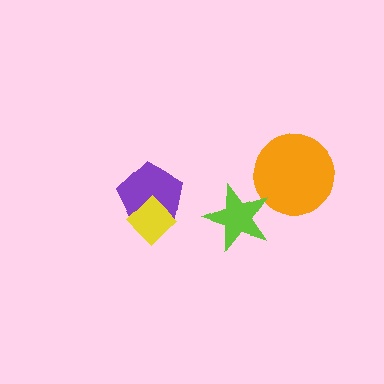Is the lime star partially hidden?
No, no other shape covers it.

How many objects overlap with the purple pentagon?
1 object overlaps with the purple pentagon.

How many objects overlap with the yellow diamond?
1 object overlaps with the yellow diamond.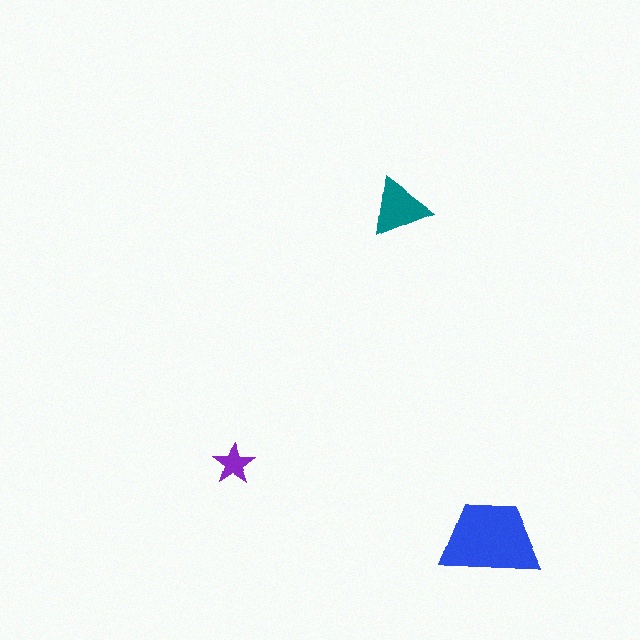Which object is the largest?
The blue trapezoid.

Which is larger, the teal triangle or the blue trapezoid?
The blue trapezoid.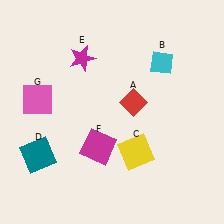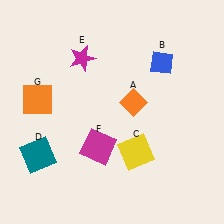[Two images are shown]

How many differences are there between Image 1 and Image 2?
There are 3 differences between the two images.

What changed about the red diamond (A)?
In Image 1, A is red. In Image 2, it changed to orange.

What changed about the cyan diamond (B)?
In Image 1, B is cyan. In Image 2, it changed to blue.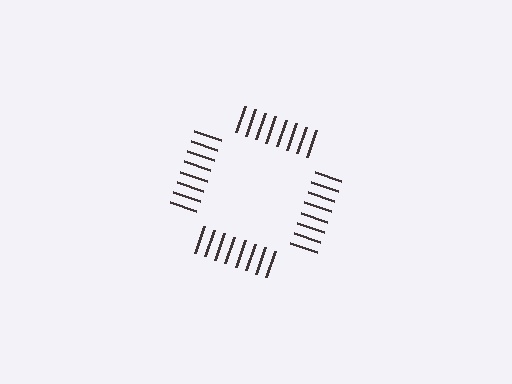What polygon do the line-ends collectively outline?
An illusory square — the line segments terminate on its edges but no continuous stroke is drawn.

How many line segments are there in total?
32 — 8 along each of the 4 edges.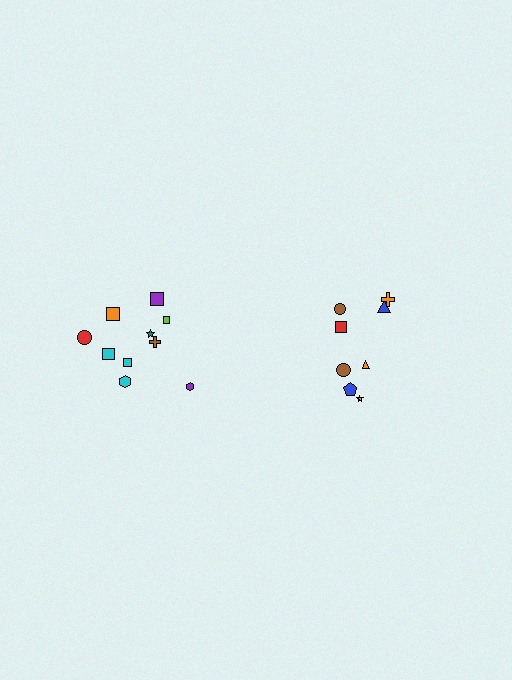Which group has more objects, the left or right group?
The left group.